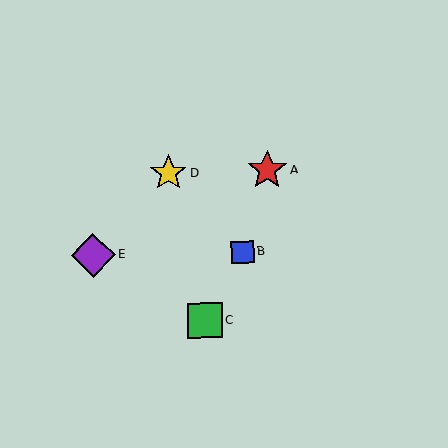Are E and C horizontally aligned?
No, E is at y≈255 and C is at y≈321.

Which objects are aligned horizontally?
Objects B, E are aligned horizontally.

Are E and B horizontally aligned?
Yes, both are at y≈255.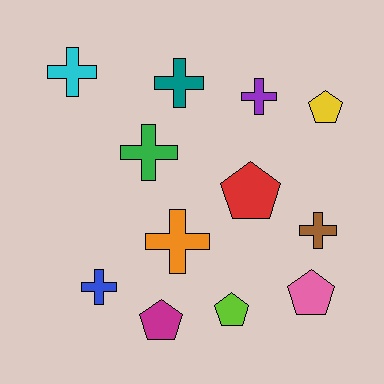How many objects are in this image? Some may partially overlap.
There are 12 objects.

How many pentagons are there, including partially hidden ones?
There are 5 pentagons.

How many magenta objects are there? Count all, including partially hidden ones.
There is 1 magenta object.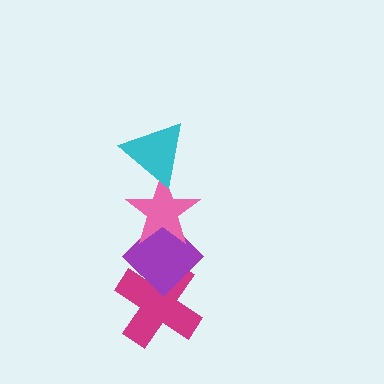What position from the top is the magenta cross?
The magenta cross is 4th from the top.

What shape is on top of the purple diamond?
The pink star is on top of the purple diamond.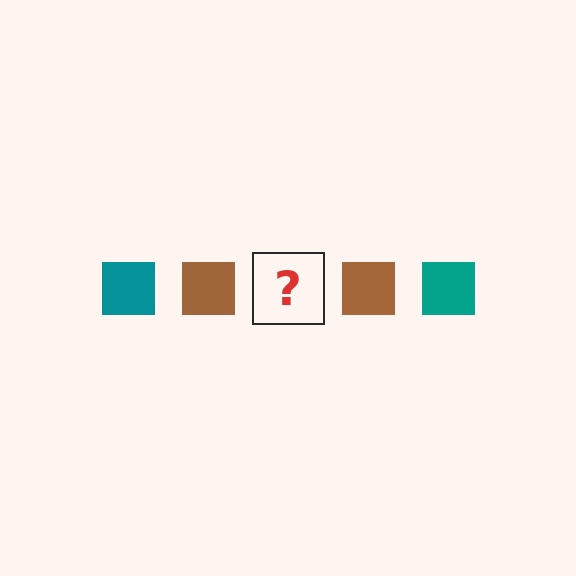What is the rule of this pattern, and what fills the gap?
The rule is that the pattern cycles through teal, brown squares. The gap should be filled with a teal square.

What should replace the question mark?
The question mark should be replaced with a teal square.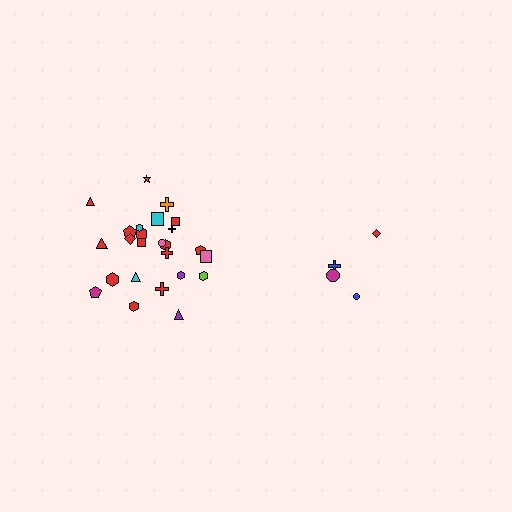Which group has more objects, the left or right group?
The left group.